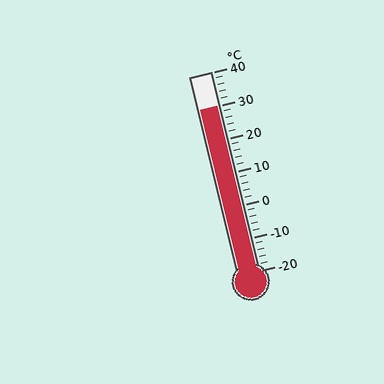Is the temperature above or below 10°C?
The temperature is above 10°C.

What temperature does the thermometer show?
The thermometer shows approximately 30°C.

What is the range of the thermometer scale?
The thermometer scale ranges from -20°C to 40°C.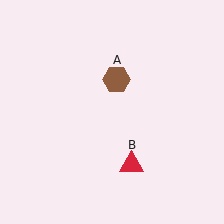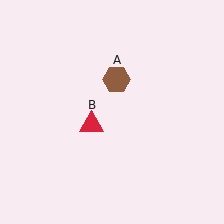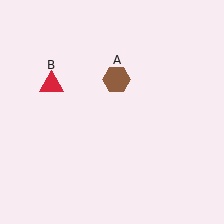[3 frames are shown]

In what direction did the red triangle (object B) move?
The red triangle (object B) moved up and to the left.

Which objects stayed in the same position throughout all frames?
Brown hexagon (object A) remained stationary.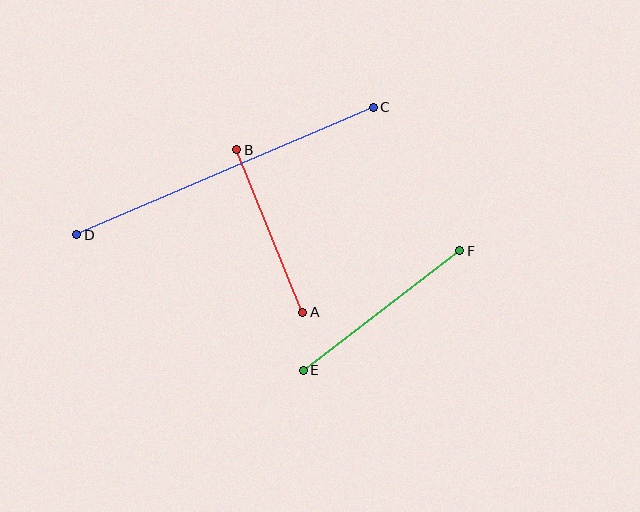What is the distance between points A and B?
The distance is approximately 175 pixels.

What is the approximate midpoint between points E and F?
The midpoint is at approximately (382, 311) pixels.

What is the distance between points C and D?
The distance is approximately 323 pixels.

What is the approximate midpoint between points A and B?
The midpoint is at approximately (270, 231) pixels.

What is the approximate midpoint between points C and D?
The midpoint is at approximately (225, 171) pixels.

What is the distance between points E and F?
The distance is approximately 197 pixels.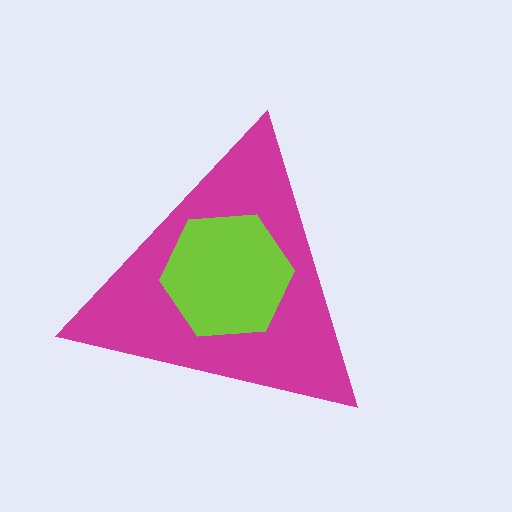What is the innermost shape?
The lime hexagon.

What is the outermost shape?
The magenta triangle.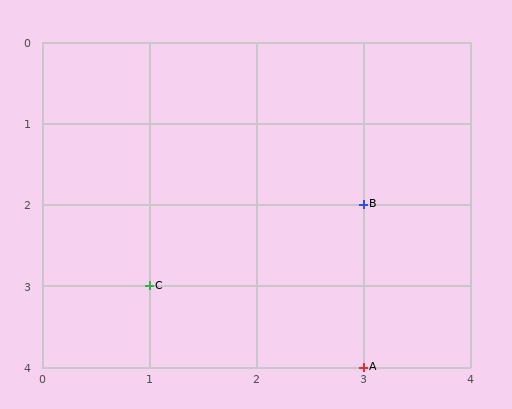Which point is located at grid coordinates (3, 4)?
Point A is at (3, 4).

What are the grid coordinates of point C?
Point C is at grid coordinates (1, 3).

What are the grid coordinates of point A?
Point A is at grid coordinates (3, 4).